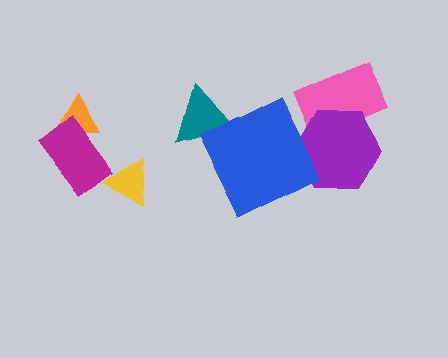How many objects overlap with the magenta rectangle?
1 object overlaps with the magenta rectangle.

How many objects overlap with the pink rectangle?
1 object overlaps with the pink rectangle.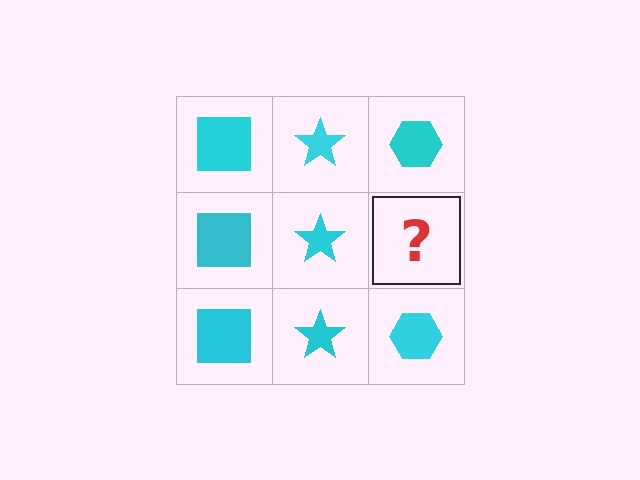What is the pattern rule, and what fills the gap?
The rule is that each column has a consistent shape. The gap should be filled with a cyan hexagon.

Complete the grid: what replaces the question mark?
The question mark should be replaced with a cyan hexagon.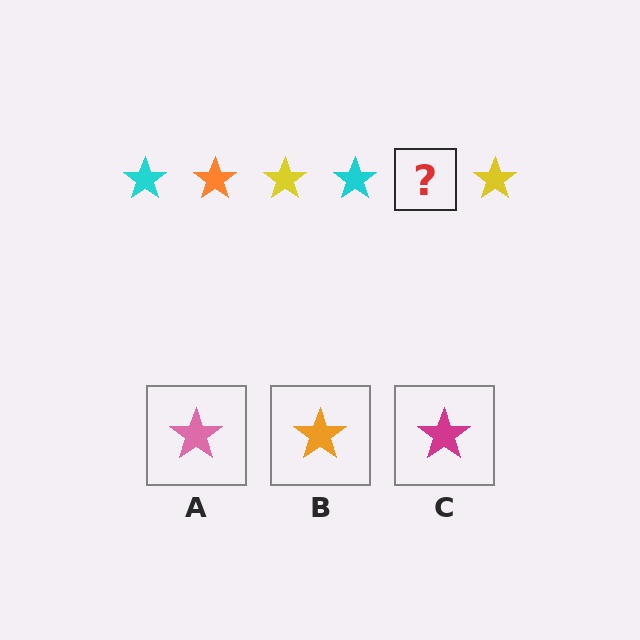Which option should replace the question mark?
Option B.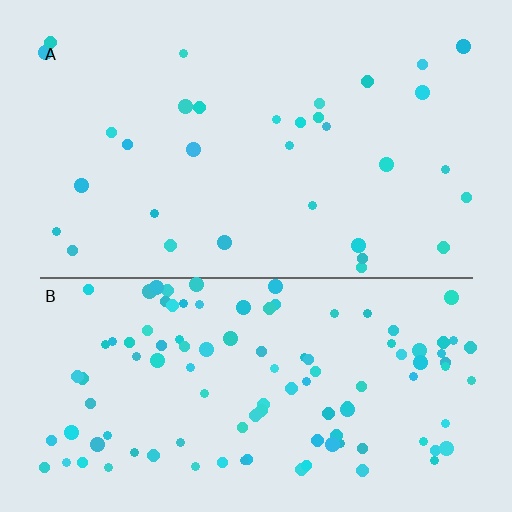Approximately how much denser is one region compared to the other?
Approximately 3.4× — region B over region A.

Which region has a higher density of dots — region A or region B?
B (the bottom).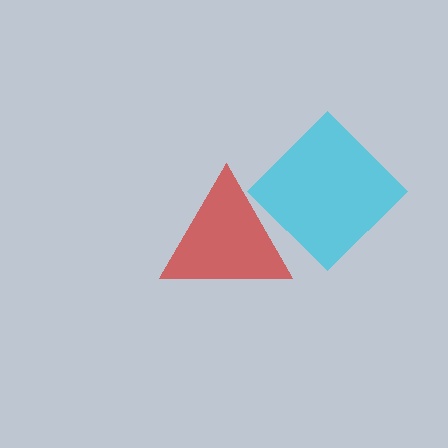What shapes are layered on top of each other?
The layered shapes are: a cyan diamond, a red triangle.